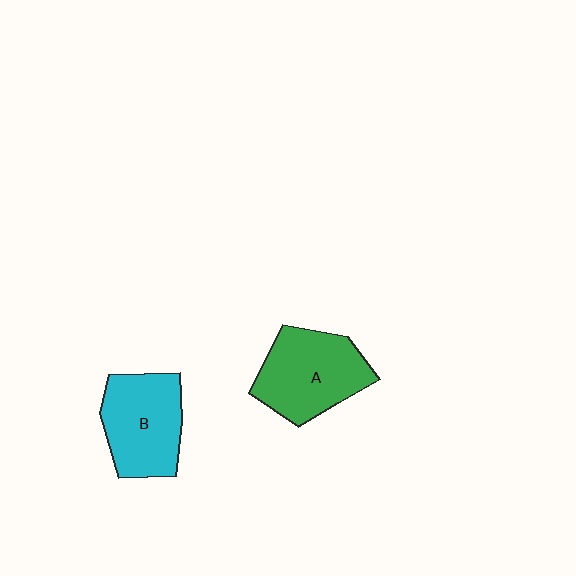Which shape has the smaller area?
Shape B (cyan).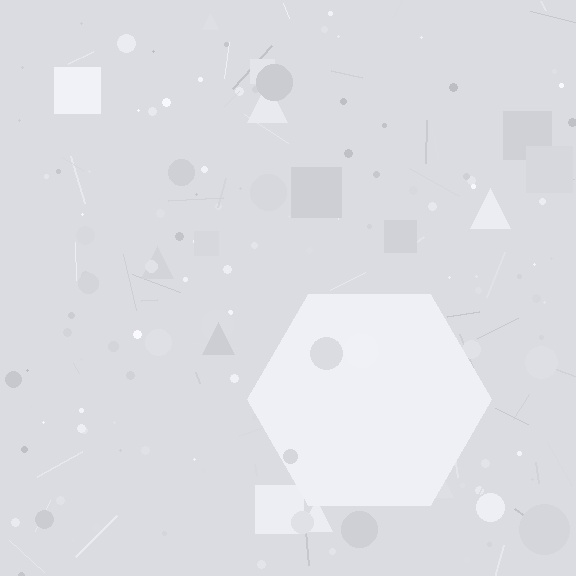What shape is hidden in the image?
A hexagon is hidden in the image.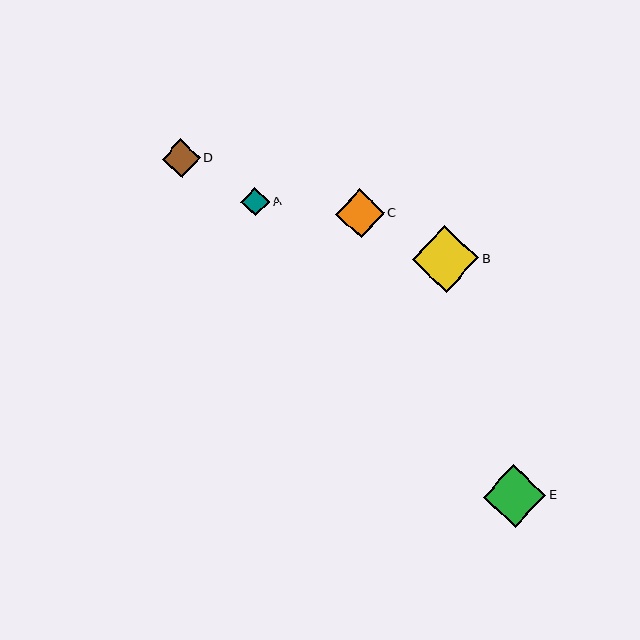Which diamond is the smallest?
Diamond A is the smallest with a size of approximately 29 pixels.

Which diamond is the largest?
Diamond B is the largest with a size of approximately 66 pixels.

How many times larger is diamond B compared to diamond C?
Diamond B is approximately 1.4 times the size of diamond C.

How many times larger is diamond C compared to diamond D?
Diamond C is approximately 1.3 times the size of diamond D.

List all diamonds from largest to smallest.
From largest to smallest: B, E, C, D, A.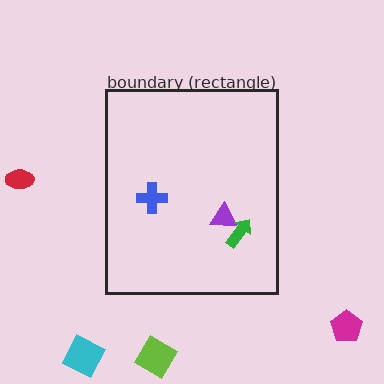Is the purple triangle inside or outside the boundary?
Inside.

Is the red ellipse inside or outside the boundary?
Outside.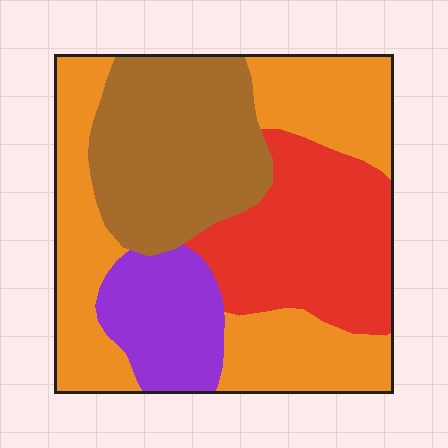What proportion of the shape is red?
Red takes up about one quarter (1/4) of the shape.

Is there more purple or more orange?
Orange.